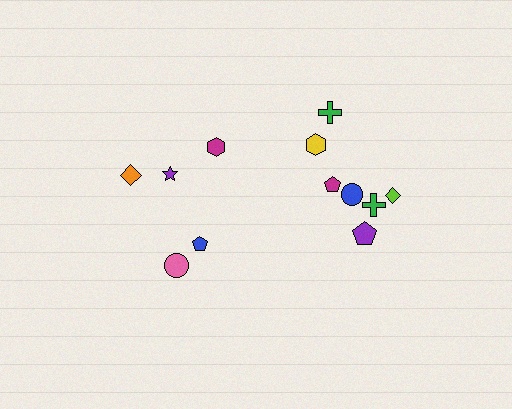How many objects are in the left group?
There are 5 objects.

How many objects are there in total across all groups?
There are 12 objects.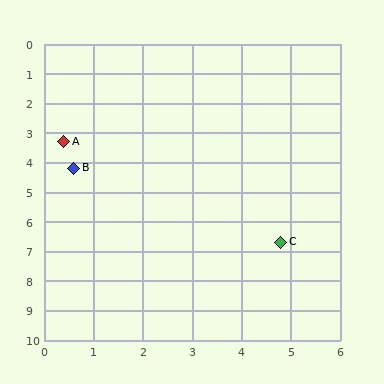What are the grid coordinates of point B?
Point B is at approximately (0.6, 4.2).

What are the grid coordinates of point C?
Point C is at approximately (4.8, 6.7).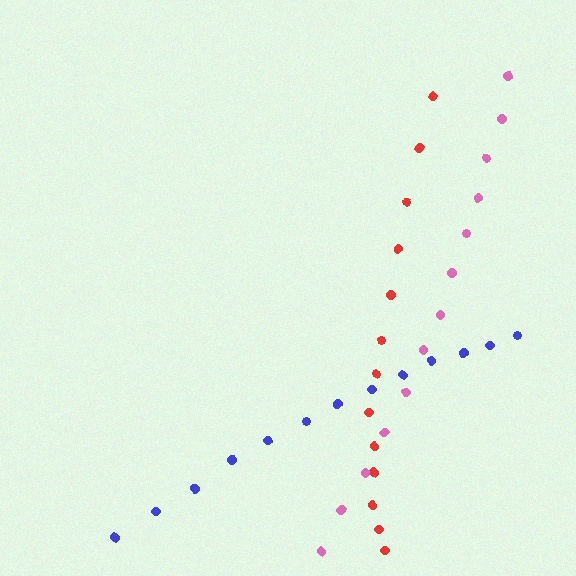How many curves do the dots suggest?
There are 3 distinct paths.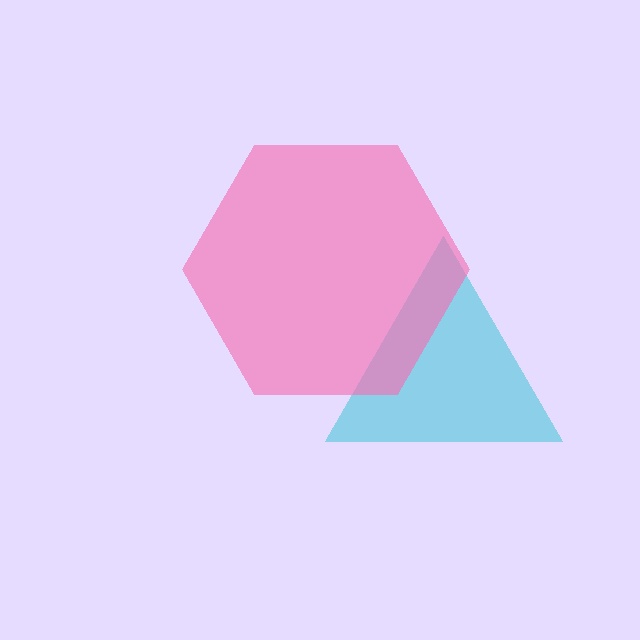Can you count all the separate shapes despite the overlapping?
Yes, there are 2 separate shapes.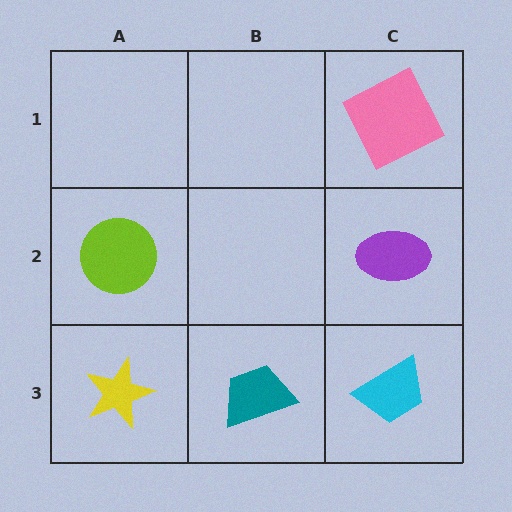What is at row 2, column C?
A purple ellipse.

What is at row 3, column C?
A cyan trapezoid.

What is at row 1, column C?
A pink square.